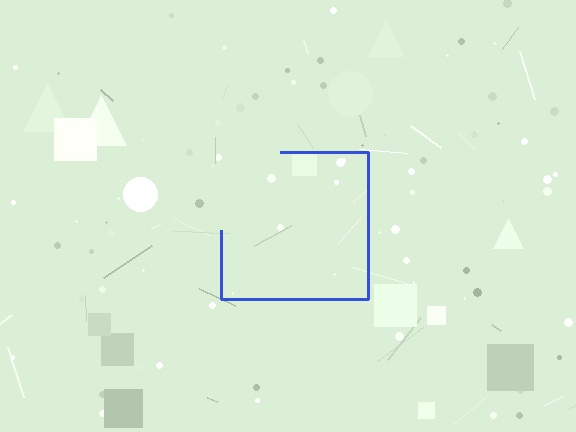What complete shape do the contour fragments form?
The contour fragments form a square.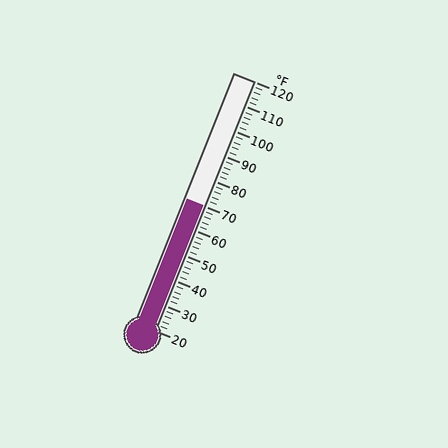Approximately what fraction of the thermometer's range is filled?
The thermometer is filled to approximately 50% of its range.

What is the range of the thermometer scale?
The thermometer scale ranges from 20°F to 120°F.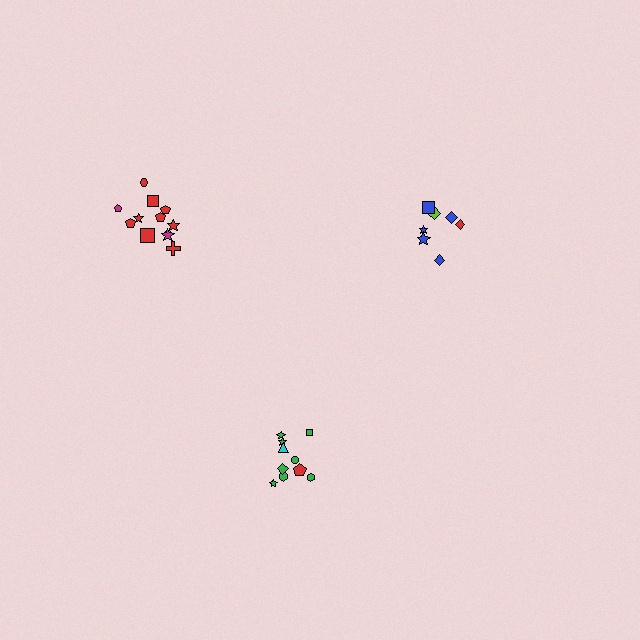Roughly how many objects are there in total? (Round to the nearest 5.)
Roughly 30 objects in total.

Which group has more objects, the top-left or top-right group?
The top-left group.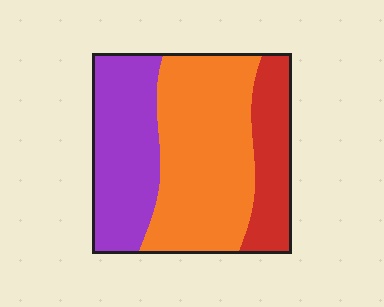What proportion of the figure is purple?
Purple takes up about one third (1/3) of the figure.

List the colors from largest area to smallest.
From largest to smallest: orange, purple, red.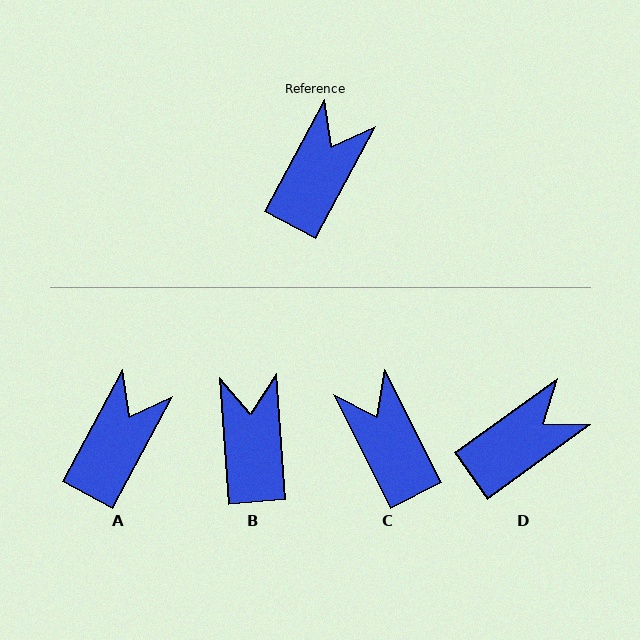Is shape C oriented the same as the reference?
No, it is off by about 55 degrees.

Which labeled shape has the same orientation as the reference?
A.